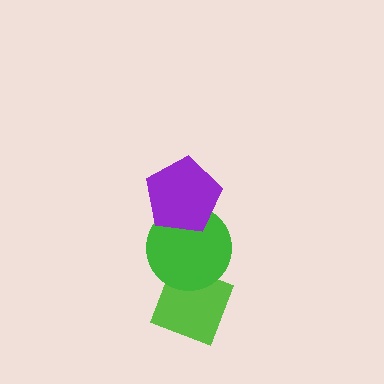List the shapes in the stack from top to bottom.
From top to bottom: the purple pentagon, the green circle, the lime diamond.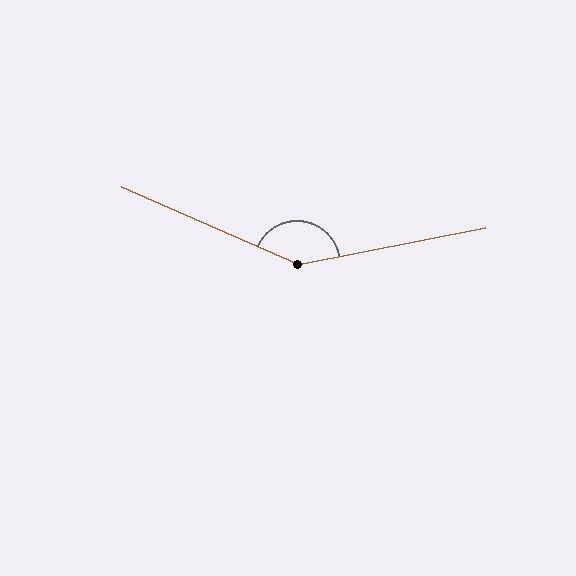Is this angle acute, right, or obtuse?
It is obtuse.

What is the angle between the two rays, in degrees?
Approximately 145 degrees.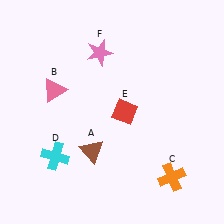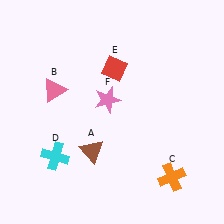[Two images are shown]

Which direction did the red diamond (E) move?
The red diamond (E) moved up.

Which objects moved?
The objects that moved are: the red diamond (E), the pink star (F).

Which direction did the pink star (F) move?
The pink star (F) moved down.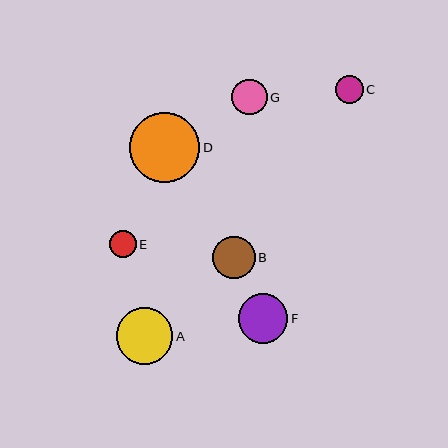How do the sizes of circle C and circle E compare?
Circle C and circle E are approximately the same size.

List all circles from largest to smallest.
From largest to smallest: D, A, F, B, G, C, E.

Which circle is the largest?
Circle D is the largest with a size of approximately 71 pixels.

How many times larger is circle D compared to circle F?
Circle D is approximately 1.4 times the size of circle F.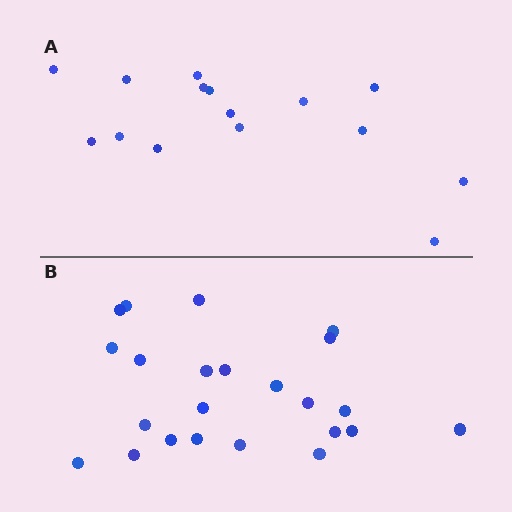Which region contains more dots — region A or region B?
Region B (the bottom region) has more dots.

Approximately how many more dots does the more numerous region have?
Region B has roughly 8 or so more dots than region A.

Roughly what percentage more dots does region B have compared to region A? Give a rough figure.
About 55% more.